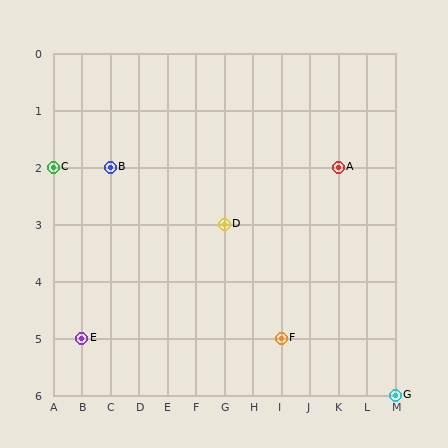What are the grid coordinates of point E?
Point E is at grid coordinates (B, 5).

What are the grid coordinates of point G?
Point G is at grid coordinates (M, 6).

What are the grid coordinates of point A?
Point A is at grid coordinates (K, 2).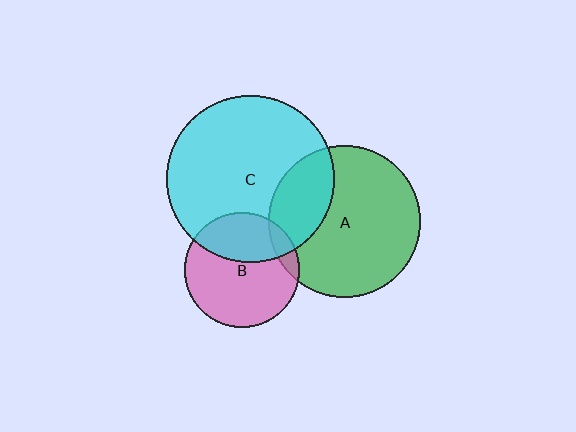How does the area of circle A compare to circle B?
Approximately 1.8 times.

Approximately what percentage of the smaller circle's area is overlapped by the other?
Approximately 10%.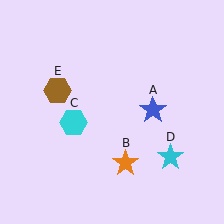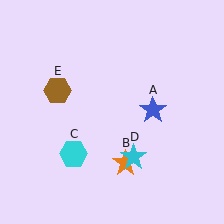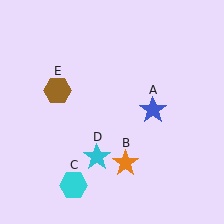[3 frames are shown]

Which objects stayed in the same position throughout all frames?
Blue star (object A) and orange star (object B) and brown hexagon (object E) remained stationary.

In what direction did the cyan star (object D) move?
The cyan star (object D) moved left.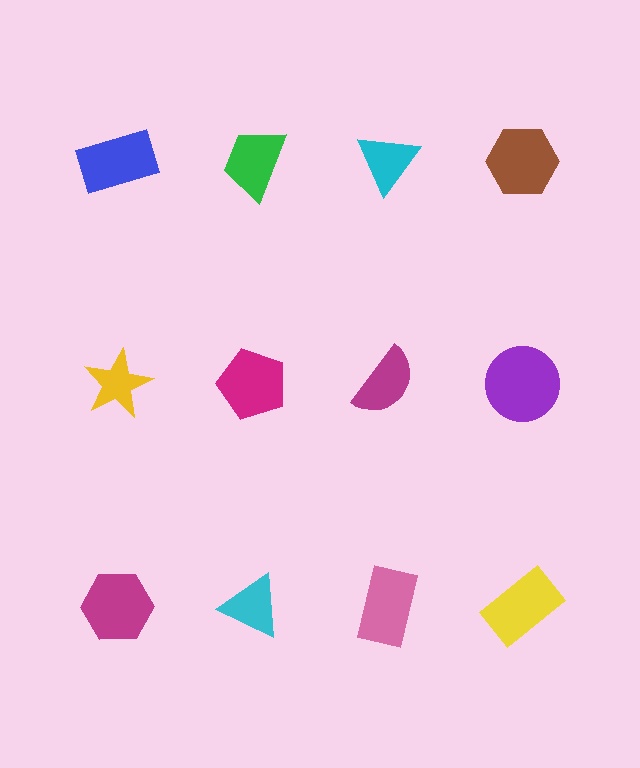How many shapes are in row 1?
4 shapes.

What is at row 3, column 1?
A magenta hexagon.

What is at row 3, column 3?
A pink rectangle.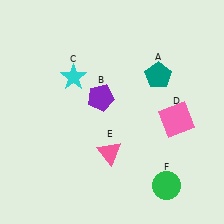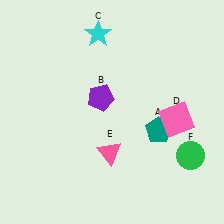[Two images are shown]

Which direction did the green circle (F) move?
The green circle (F) moved up.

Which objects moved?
The objects that moved are: the teal pentagon (A), the cyan star (C), the green circle (F).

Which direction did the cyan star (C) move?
The cyan star (C) moved up.